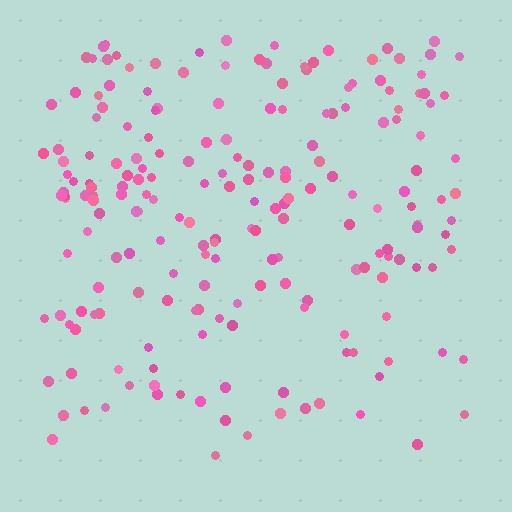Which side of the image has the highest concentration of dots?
The top.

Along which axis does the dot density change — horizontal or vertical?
Vertical.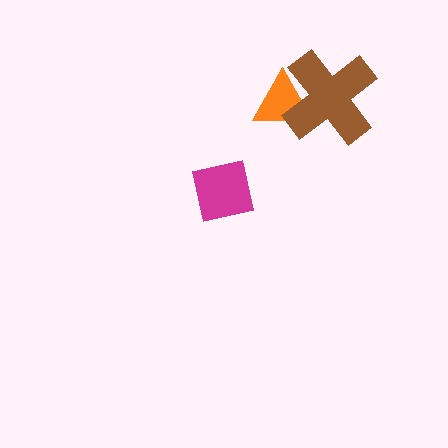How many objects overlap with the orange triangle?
1 object overlaps with the orange triangle.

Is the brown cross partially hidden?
No, no other shape covers it.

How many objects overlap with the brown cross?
1 object overlaps with the brown cross.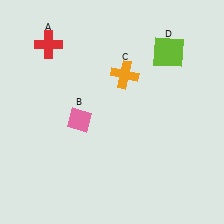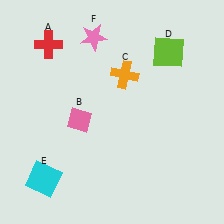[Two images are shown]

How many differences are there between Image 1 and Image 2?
There are 2 differences between the two images.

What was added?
A cyan square (E), a pink star (F) were added in Image 2.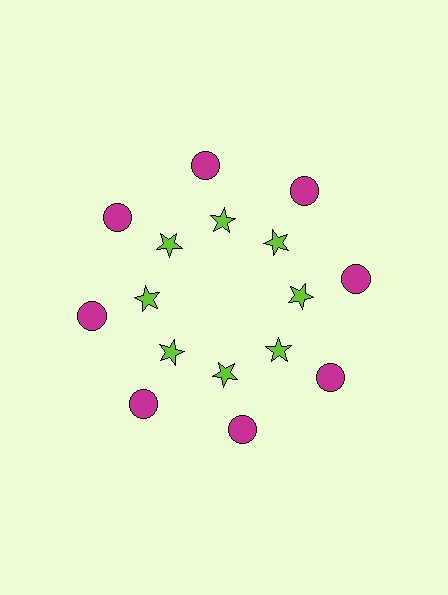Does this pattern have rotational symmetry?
Yes, this pattern has 8-fold rotational symmetry. It looks the same after rotating 45 degrees around the center.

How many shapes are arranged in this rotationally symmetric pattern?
There are 16 shapes, arranged in 8 groups of 2.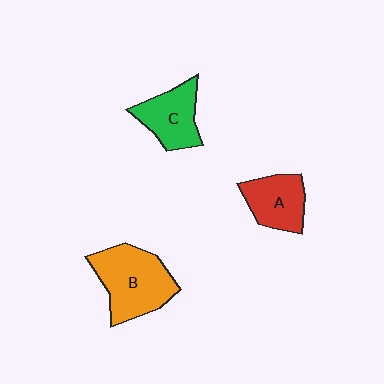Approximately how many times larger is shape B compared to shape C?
Approximately 1.5 times.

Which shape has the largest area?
Shape B (orange).